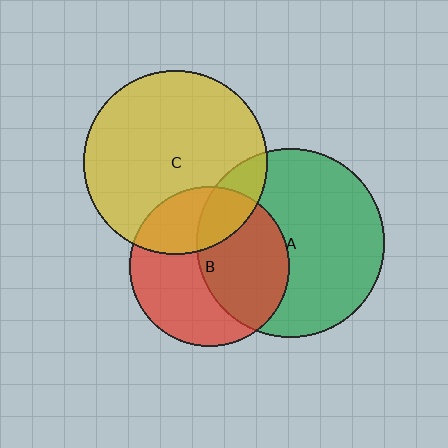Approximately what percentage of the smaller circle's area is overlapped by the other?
Approximately 15%.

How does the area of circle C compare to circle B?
Approximately 1.3 times.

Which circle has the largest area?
Circle A (green).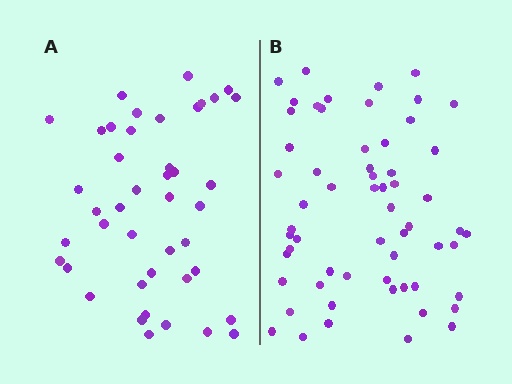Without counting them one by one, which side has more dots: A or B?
Region B (the right region) has more dots.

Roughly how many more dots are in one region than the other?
Region B has approximately 15 more dots than region A.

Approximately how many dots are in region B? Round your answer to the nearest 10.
About 60 dots.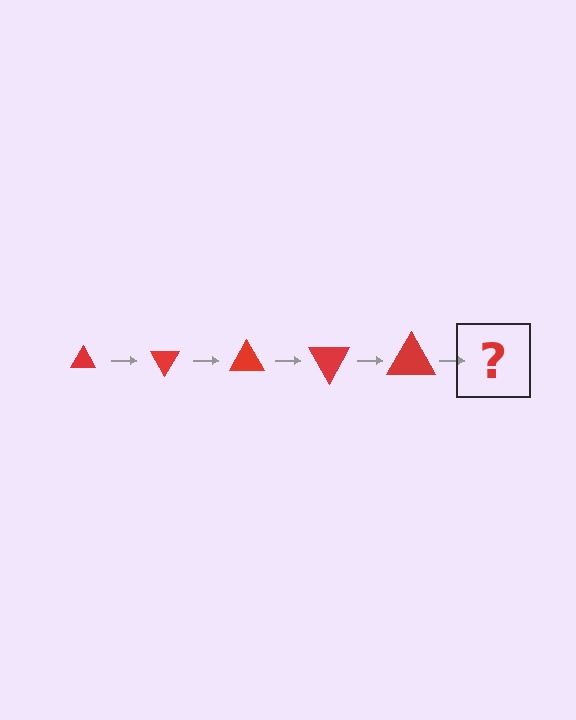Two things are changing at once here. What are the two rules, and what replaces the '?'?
The two rules are that the triangle grows larger each step and it rotates 60 degrees each step. The '?' should be a triangle, larger than the previous one and rotated 300 degrees from the start.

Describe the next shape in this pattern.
It should be a triangle, larger than the previous one and rotated 300 degrees from the start.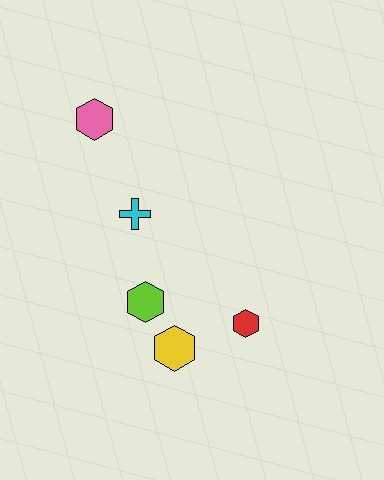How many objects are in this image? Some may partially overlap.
There are 5 objects.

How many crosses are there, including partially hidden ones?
There is 1 cross.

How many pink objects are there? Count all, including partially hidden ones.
There is 1 pink object.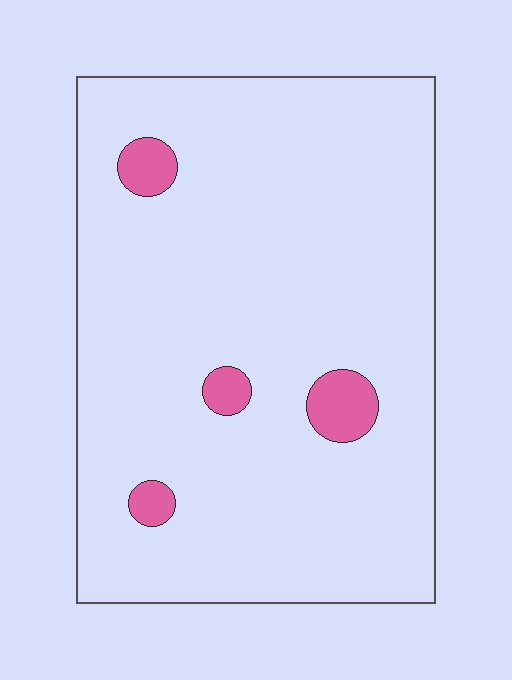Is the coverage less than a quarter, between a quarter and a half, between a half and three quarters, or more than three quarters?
Less than a quarter.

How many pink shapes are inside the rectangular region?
4.